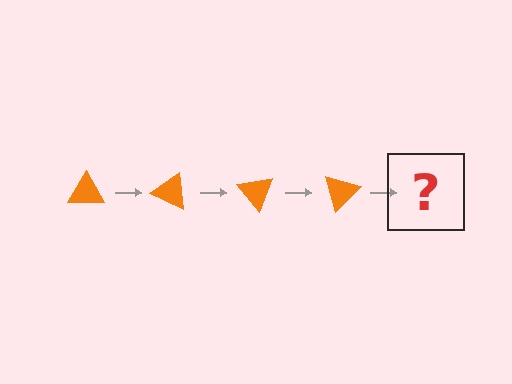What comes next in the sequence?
The next element should be an orange triangle rotated 100 degrees.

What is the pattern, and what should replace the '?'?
The pattern is that the triangle rotates 25 degrees each step. The '?' should be an orange triangle rotated 100 degrees.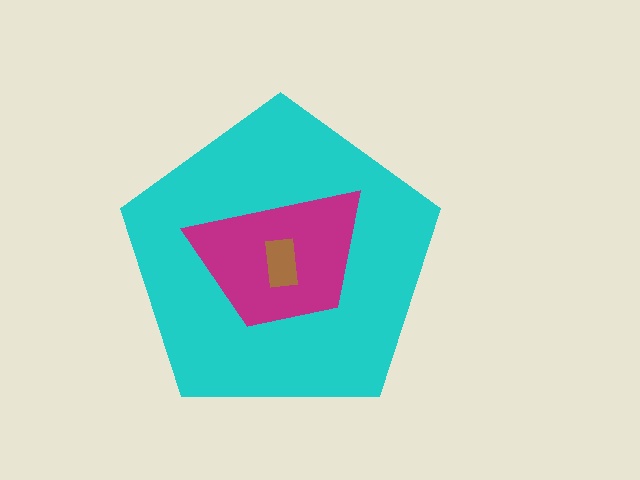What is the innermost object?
The brown rectangle.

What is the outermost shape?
The cyan pentagon.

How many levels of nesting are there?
3.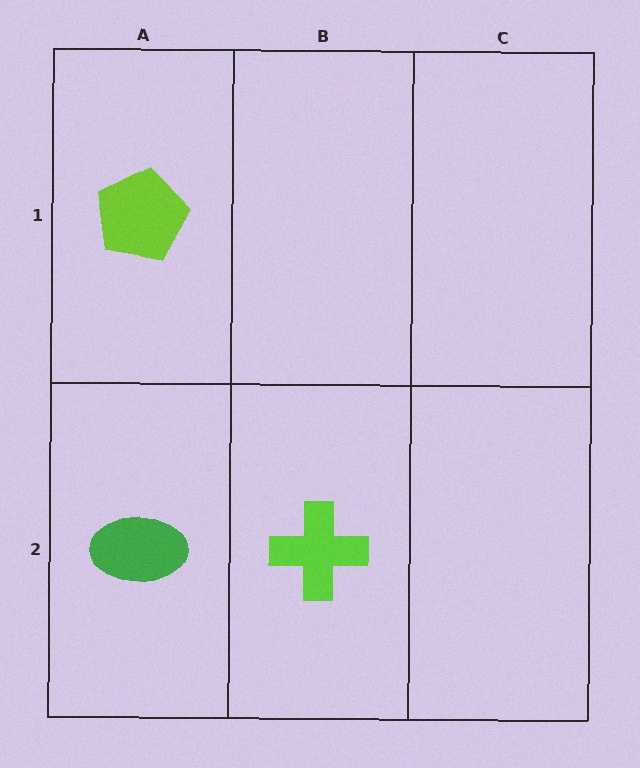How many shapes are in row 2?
2 shapes.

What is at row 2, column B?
A lime cross.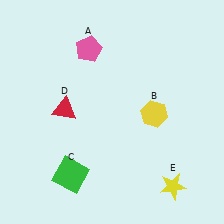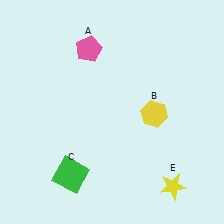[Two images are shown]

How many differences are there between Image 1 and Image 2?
There is 1 difference between the two images.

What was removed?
The red triangle (D) was removed in Image 2.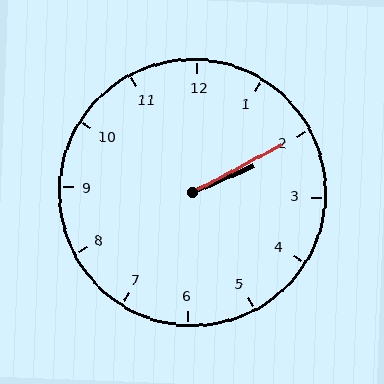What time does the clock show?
2:10.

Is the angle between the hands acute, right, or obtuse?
It is acute.